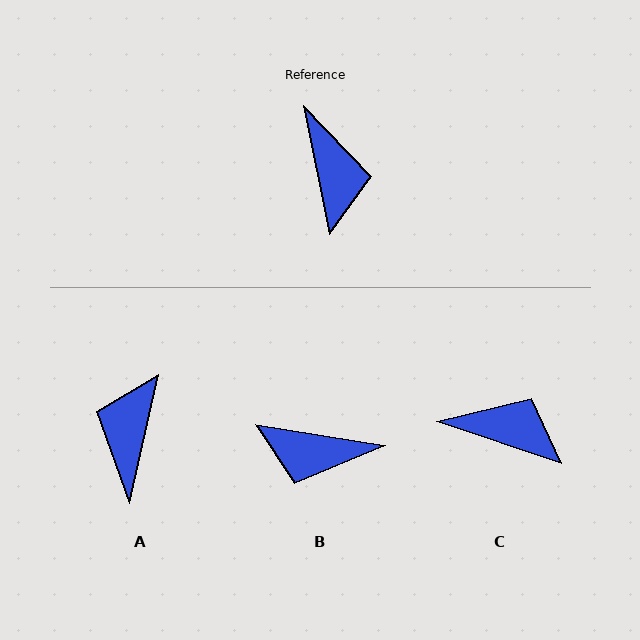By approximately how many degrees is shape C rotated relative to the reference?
Approximately 60 degrees counter-clockwise.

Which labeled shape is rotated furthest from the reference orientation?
A, about 156 degrees away.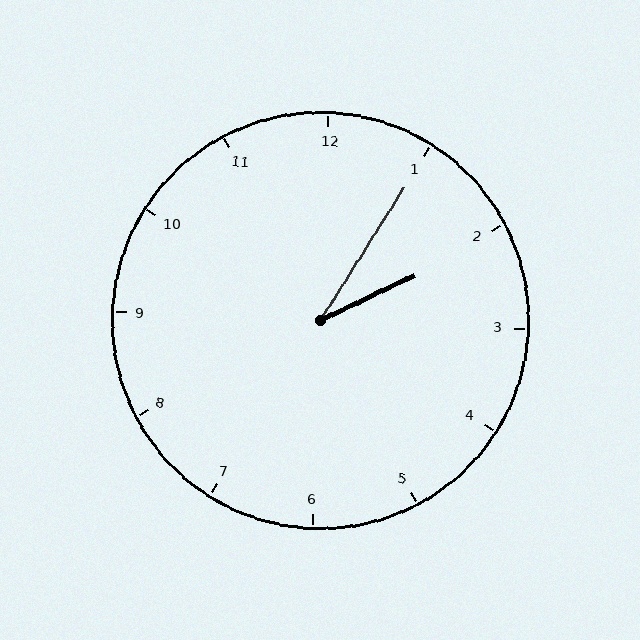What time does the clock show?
2:05.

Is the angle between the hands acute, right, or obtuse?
It is acute.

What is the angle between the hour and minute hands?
Approximately 32 degrees.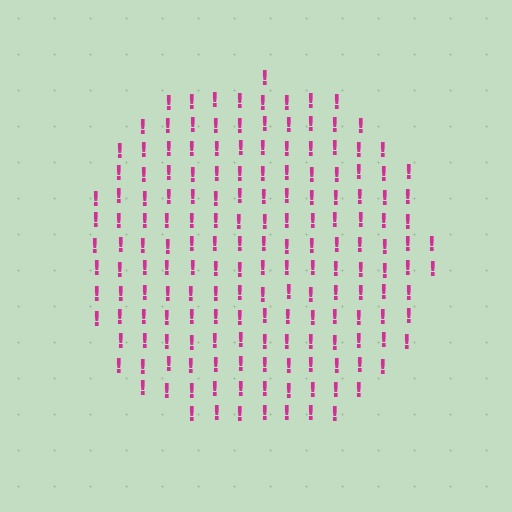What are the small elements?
The small elements are exclamation marks.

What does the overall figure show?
The overall figure shows a circle.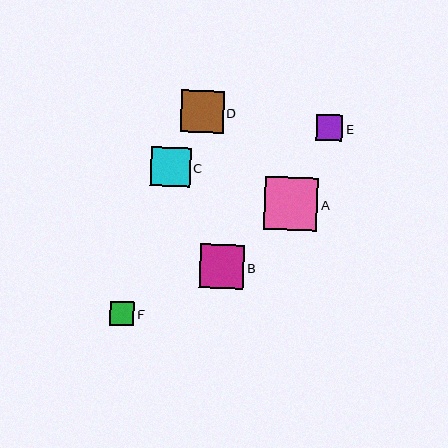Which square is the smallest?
Square F is the smallest with a size of approximately 24 pixels.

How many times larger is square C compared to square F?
Square C is approximately 1.6 times the size of square F.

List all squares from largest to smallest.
From largest to smallest: A, B, D, C, E, F.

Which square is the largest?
Square A is the largest with a size of approximately 53 pixels.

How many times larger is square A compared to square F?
Square A is approximately 2.2 times the size of square F.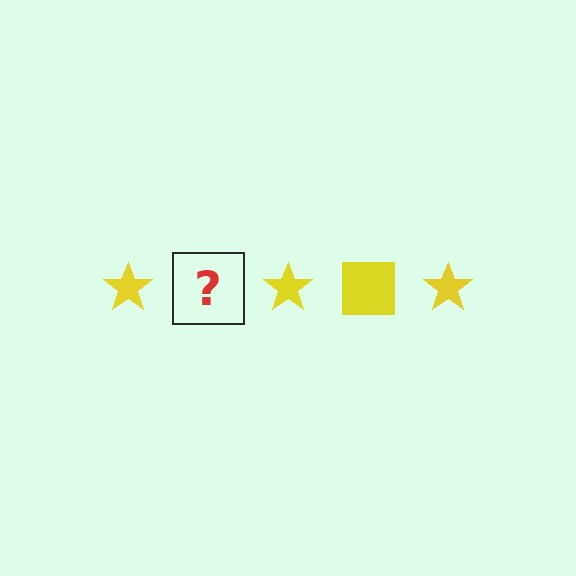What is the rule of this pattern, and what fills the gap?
The rule is that the pattern cycles through star, square shapes in yellow. The gap should be filled with a yellow square.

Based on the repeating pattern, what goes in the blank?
The blank should be a yellow square.